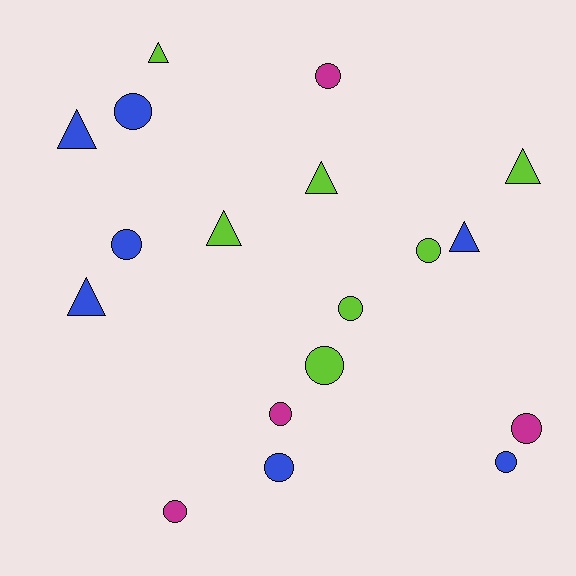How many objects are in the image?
There are 18 objects.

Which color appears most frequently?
Blue, with 7 objects.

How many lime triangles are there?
There are 4 lime triangles.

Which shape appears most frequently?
Circle, with 11 objects.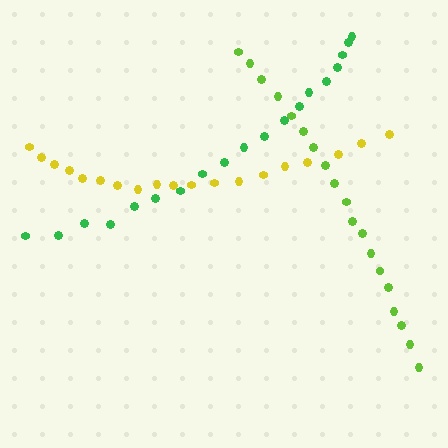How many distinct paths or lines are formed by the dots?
There are 3 distinct paths.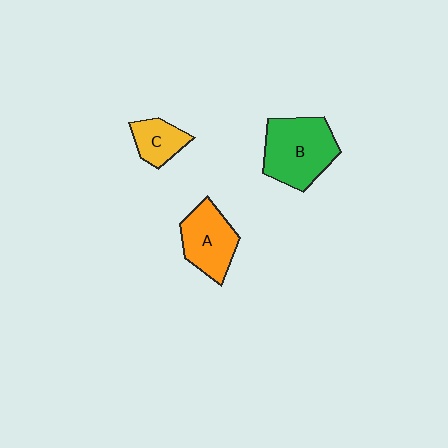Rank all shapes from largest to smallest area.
From largest to smallest: B (green), A (orange), C (yellow).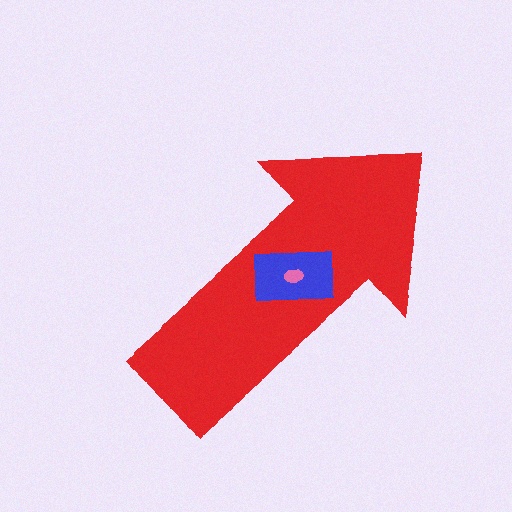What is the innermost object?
The pink ellipse.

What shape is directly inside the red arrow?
The blue rectangle.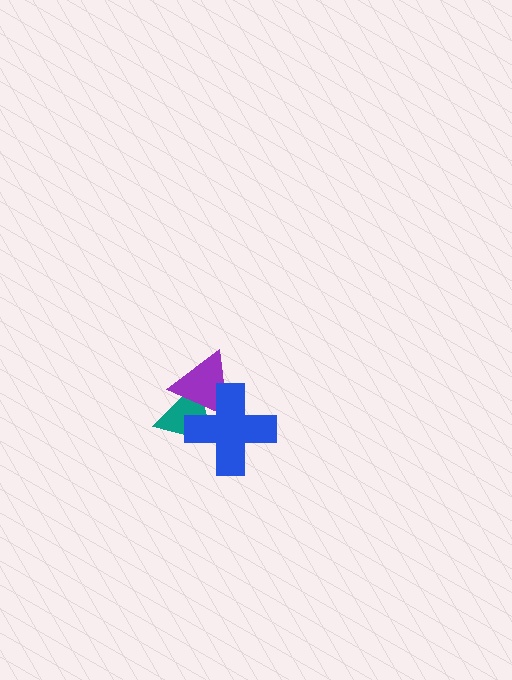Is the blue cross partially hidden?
No, no other shape covers it.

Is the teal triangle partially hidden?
Yes, it is partially covered by another shape.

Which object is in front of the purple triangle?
The blue cross is in front of the purple triangle.